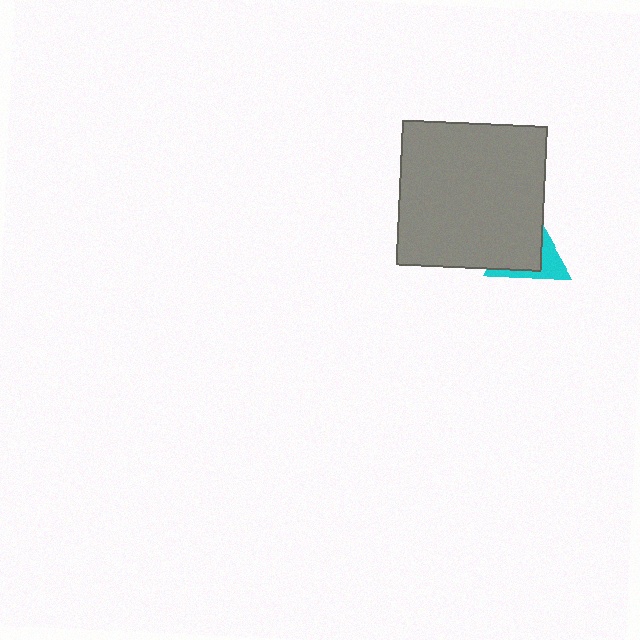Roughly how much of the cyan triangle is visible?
A small part of it is visible (roughly 37%).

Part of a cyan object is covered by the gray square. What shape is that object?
It is a triangle.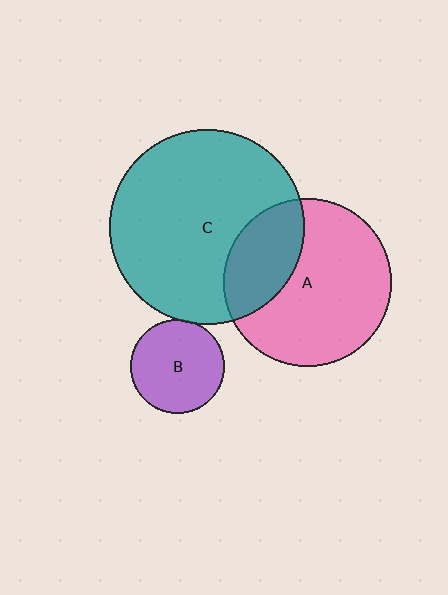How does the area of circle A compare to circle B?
Approximately 3.2 times.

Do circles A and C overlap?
Yes.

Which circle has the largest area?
Circle C (teal).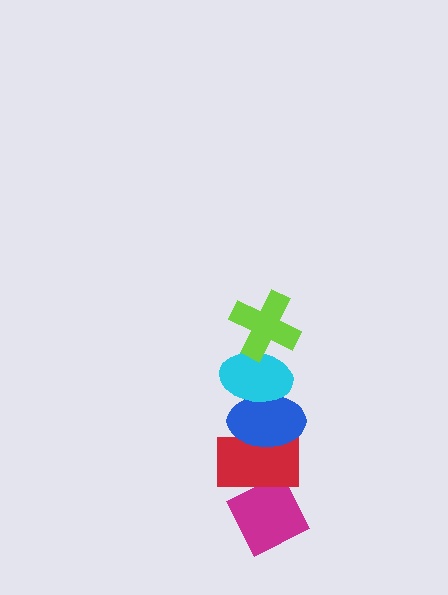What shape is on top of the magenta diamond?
The red rectangle is on top of the magenta diamond.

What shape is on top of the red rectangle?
The blue ellipse is on top of the red rectangle.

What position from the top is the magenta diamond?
The magenta diamond is 5th from the top.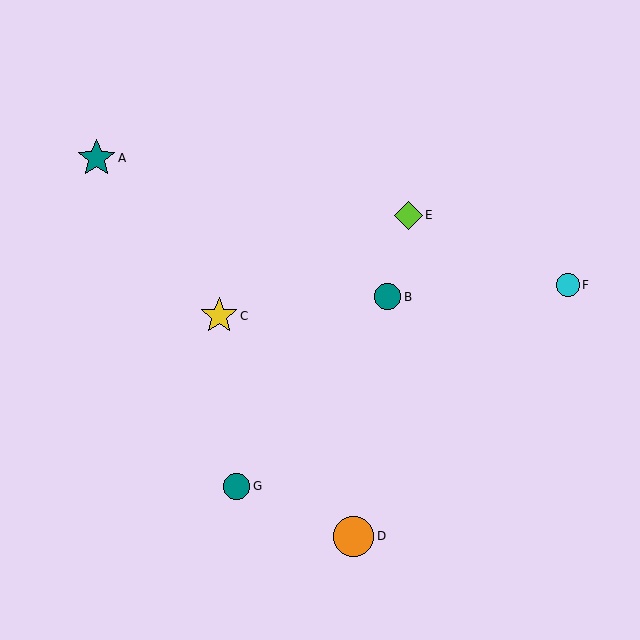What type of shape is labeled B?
Shape B is a teal circle.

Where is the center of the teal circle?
The center of the teal circle is at (237, 486).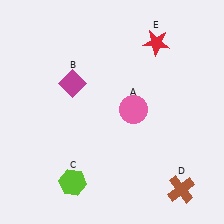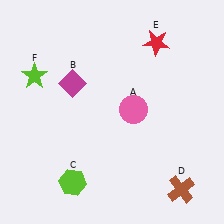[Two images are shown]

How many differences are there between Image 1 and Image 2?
There is 1 difference between the two images.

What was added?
A lime star (F) was added in Image 2.